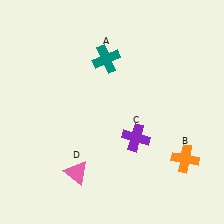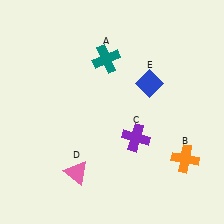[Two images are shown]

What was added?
A blue diamond (E) was added in Image 2.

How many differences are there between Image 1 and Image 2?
There is 1 difference between the two images.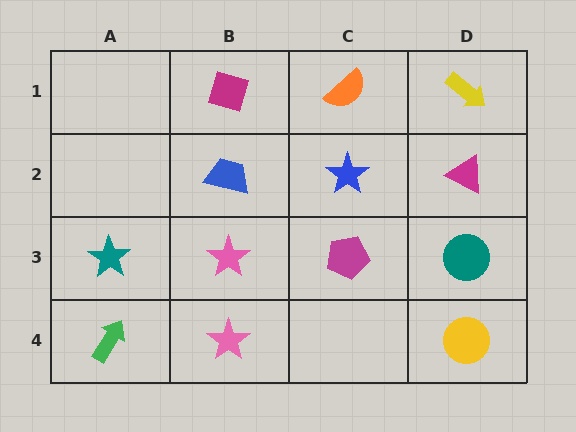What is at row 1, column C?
An orange semicircle.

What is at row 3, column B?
A pink star.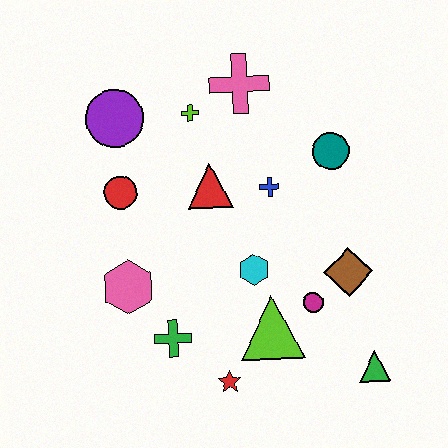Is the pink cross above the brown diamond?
Yes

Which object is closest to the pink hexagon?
The green cross is closest to the pink hexagon.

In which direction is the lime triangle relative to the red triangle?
The lime triangle is below the red triangle.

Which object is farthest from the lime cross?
The green triangle is farthest from the lime cross.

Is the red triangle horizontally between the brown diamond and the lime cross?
Yes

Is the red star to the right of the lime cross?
Yes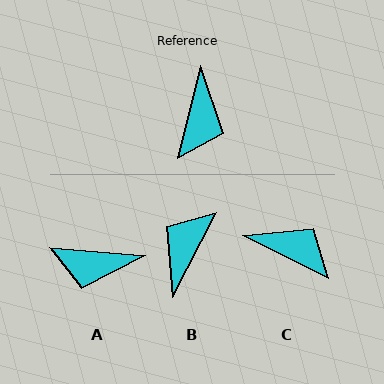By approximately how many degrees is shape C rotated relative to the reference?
Approximately 78 degrees counter-clockwise.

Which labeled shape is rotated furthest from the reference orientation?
B, about 166 degrees away.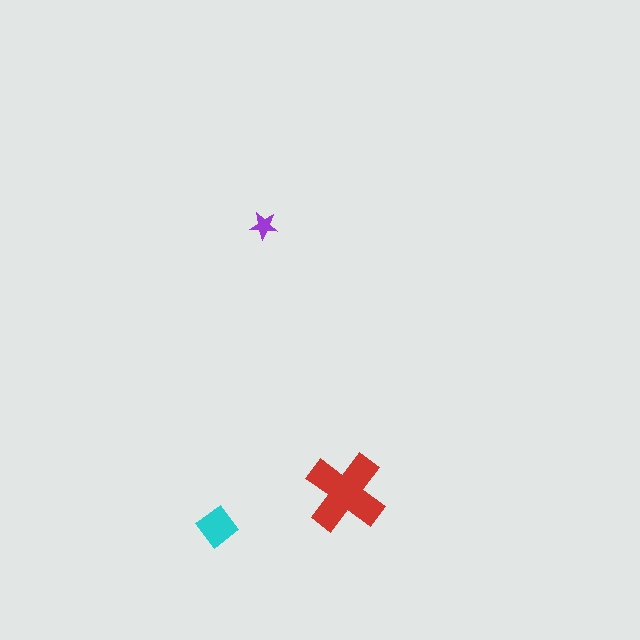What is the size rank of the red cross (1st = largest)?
1st.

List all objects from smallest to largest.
The purple star, the cyan diamond, the red cross.